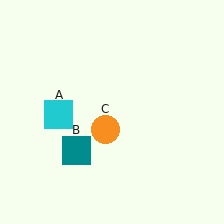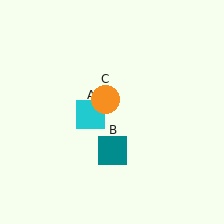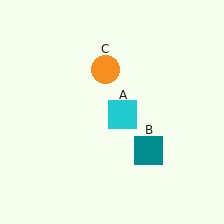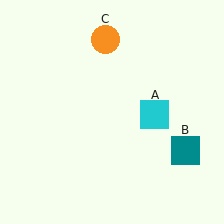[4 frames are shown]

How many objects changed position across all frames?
3 objects changed position: cyan square (object A), teal square (object B), orange circle (object C).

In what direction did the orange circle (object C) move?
The orange circle (object C) moved up.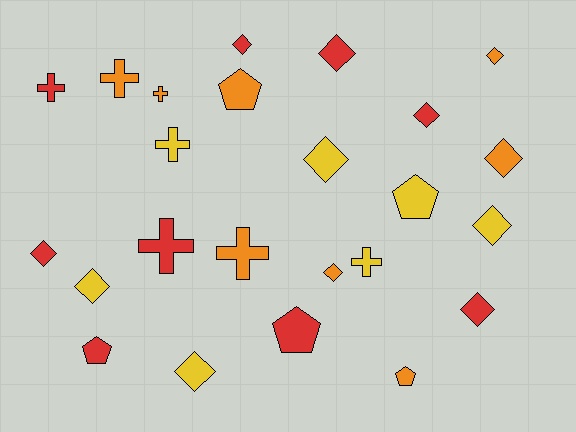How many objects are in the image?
There are 24 objects.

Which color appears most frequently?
Red, with 9 objects.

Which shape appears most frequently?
Diamond, with 12 objects.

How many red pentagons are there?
There are 2 red pentagons.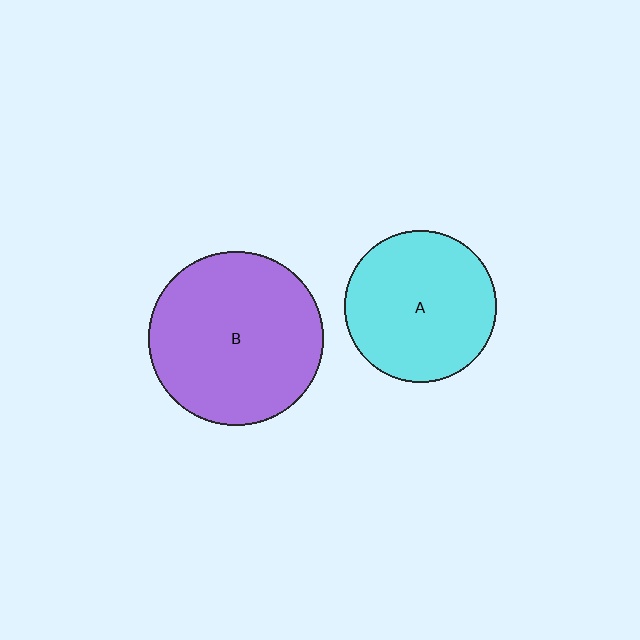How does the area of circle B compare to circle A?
Approximately 1.3 times.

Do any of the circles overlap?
No, none of the circles overlap.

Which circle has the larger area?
Circle B (purple).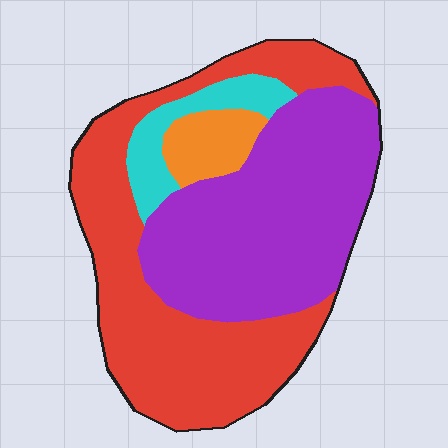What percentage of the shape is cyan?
Cyan covers around 10% of the shape.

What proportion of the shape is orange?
Orange covers roughly 5% of the shape.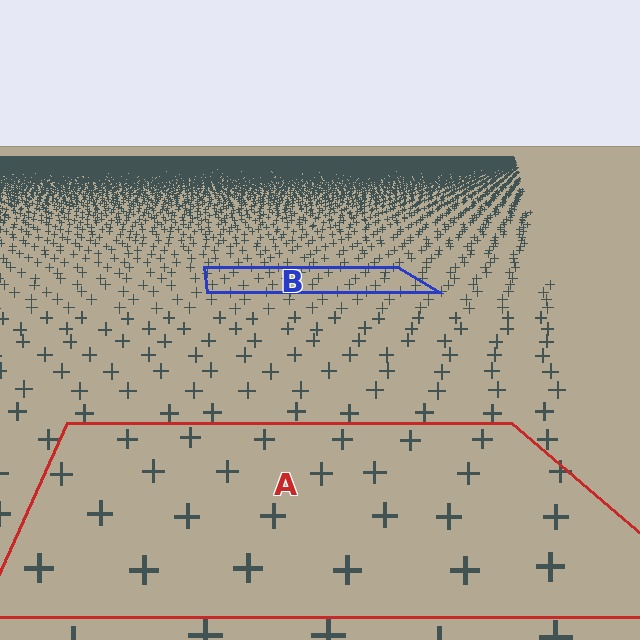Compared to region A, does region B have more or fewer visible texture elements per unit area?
Region B has more texture elements per unit area — they are packed more densely because it is farther away.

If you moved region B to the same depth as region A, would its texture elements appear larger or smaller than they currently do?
They would appear larger. At a closer depth, the same texture elements are projected at a bigger on-screen size.